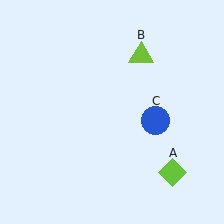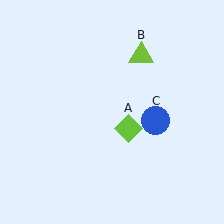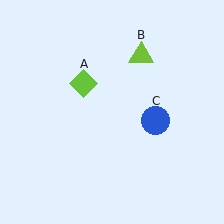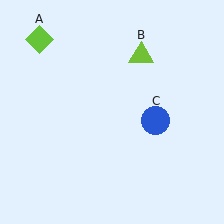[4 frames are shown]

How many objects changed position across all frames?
1 object changed position: lime diamond (object A).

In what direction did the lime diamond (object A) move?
The lime diamond (object A) moved up and to the left.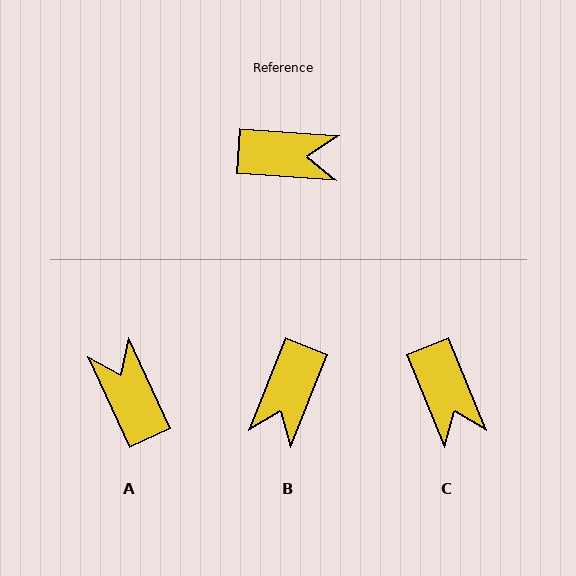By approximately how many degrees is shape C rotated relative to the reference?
Approximately 64 degrees clockwise.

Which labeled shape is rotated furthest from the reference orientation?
A, about 119 degrees away.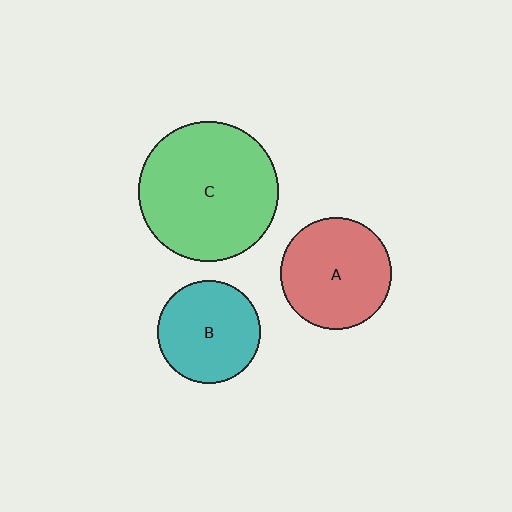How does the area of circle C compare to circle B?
Approximately 1.8 times.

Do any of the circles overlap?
No, none of the circles overlap.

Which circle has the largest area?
Circle C (green).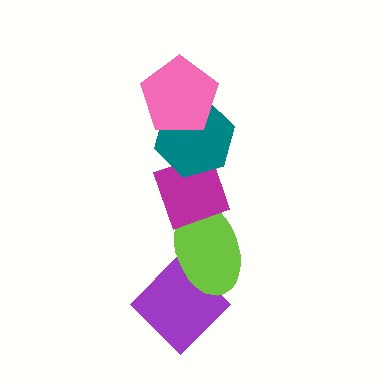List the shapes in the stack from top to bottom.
From top to bottom: the pink pentagon, the teal hexagon, the magenta diamond, the lime ellipse, the purple diamond.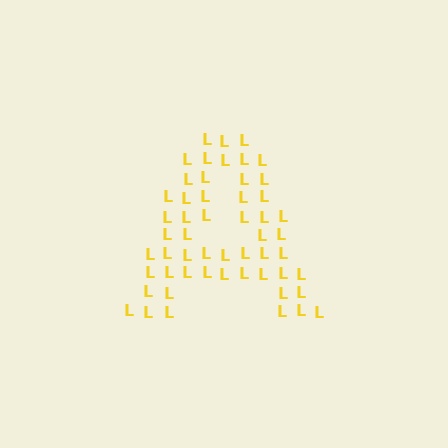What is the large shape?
The large shape is the letter A.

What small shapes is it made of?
It is made of small letter L's.